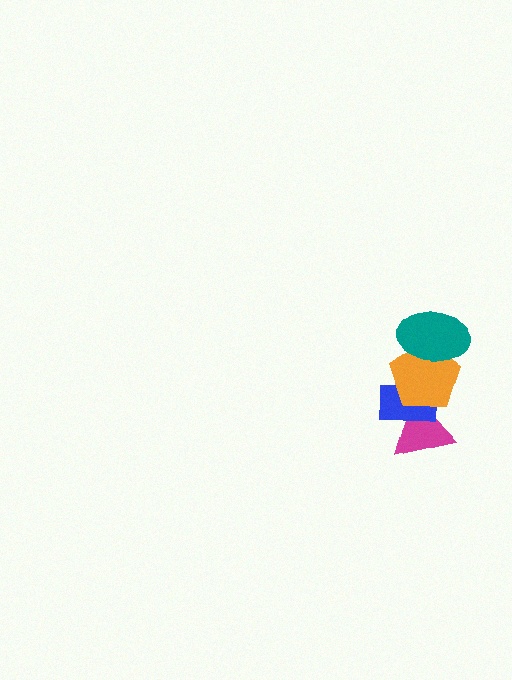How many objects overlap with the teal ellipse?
1 object overlaps with the teal ellipse.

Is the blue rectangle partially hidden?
Yes, it is partially covered by another shape.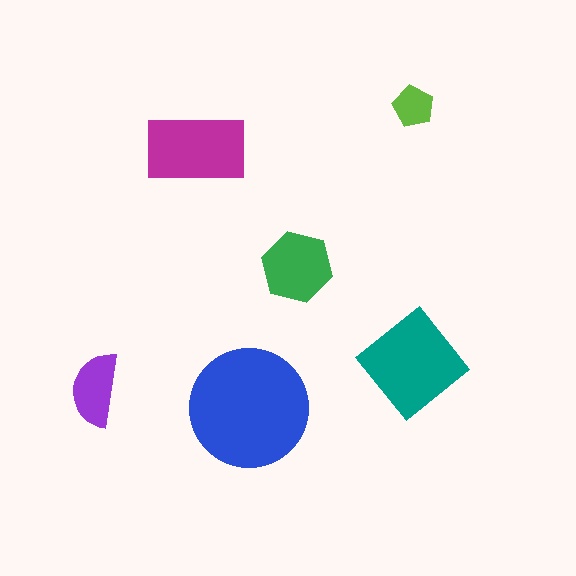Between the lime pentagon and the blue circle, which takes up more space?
The blue circle.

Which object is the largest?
The blue circle.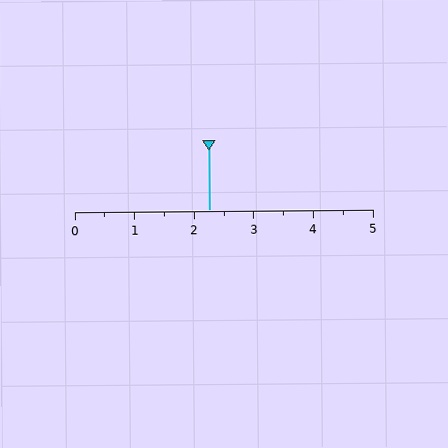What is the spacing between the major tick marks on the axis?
The major ticks are spaced 1 apart.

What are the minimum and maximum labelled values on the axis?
The axis runs from 0 to 5.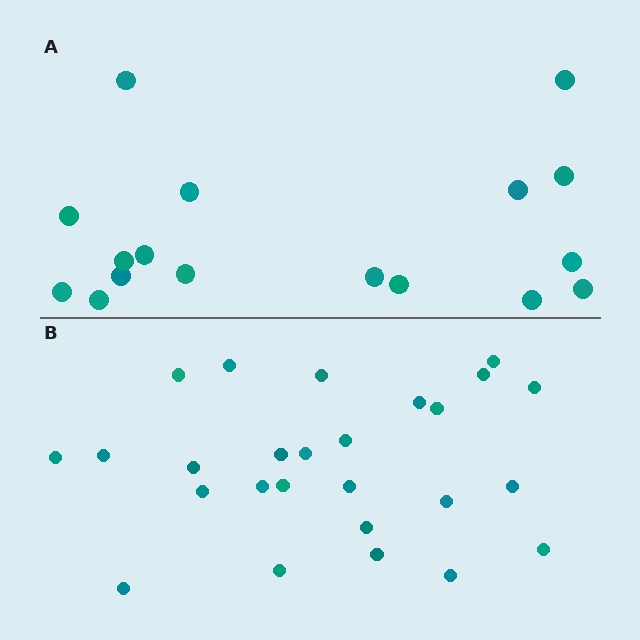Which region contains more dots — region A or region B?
Region B (the bottom region) has more dots.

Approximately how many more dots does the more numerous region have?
Region B has roughly 8 or so more dots than region A.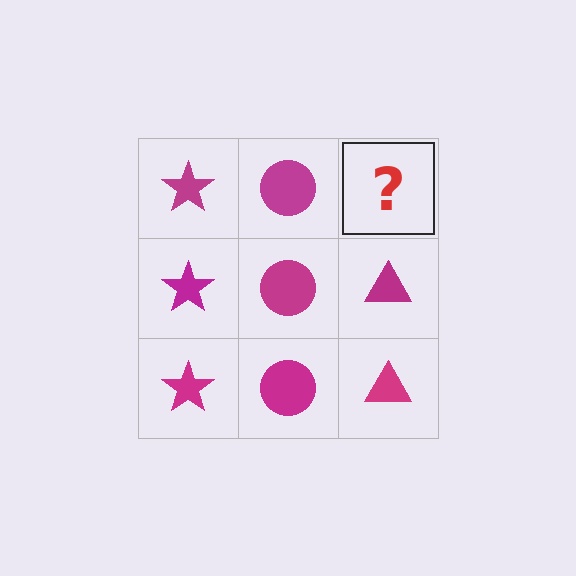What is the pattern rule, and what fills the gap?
The rule is that each column has a consistent shape. The gap should be filled with a magenta triangle.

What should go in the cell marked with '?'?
The missing cell should contain a magenta triangle.